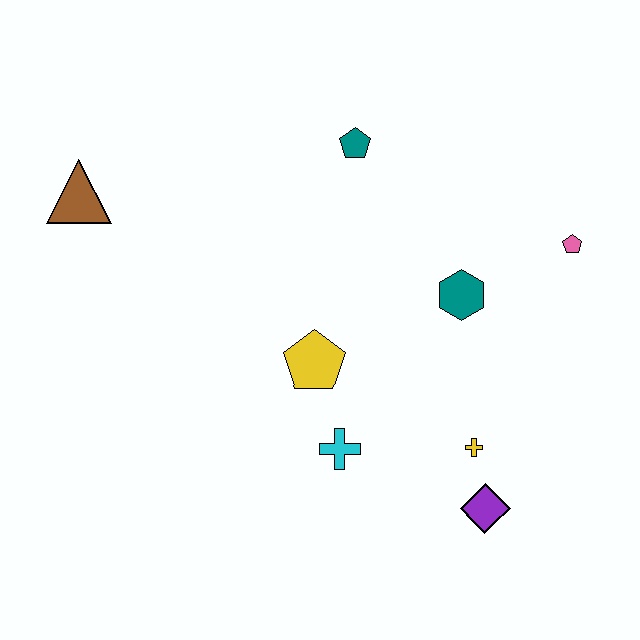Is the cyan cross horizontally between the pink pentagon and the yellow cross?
No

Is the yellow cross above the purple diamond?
Yes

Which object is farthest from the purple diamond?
The brown triangle is farthest from the purple diamond.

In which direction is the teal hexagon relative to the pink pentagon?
The teal hexagon is to the left of the pink pentagon.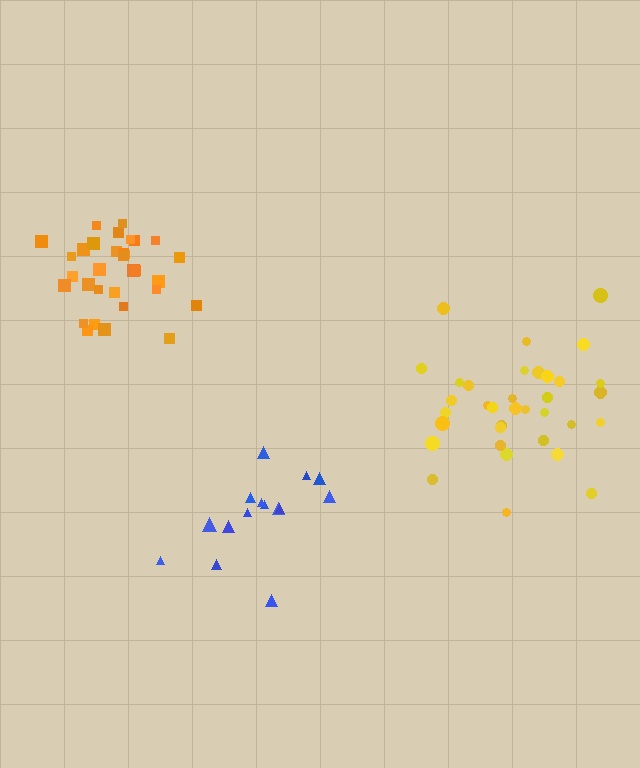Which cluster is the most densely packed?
Orange.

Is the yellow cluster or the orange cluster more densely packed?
Orange.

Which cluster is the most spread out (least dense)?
Blue.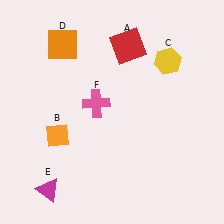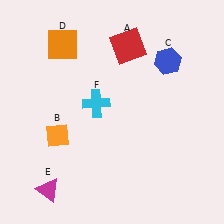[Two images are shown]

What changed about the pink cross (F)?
In Image 1, F is pink. In Image 2, it changed to cyan.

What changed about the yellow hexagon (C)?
In Image 1, C is yellow. In Image 2, it changed to blue.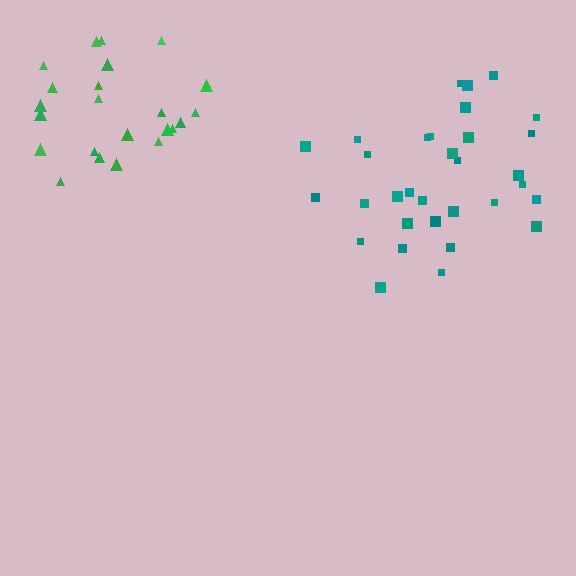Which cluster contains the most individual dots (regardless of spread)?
Teal (32).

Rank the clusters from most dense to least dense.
teal, green.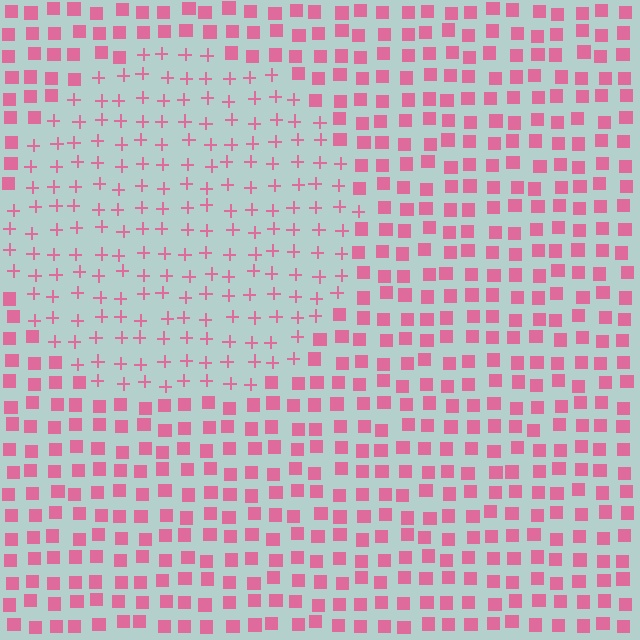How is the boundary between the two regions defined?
The boundary is defined by a change in element shape: plus signs inside vs. squares outside. All elements share the same color and spacing.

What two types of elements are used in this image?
The image uses plus signs inside the circle region and squares outside it.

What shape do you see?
I see a circle.